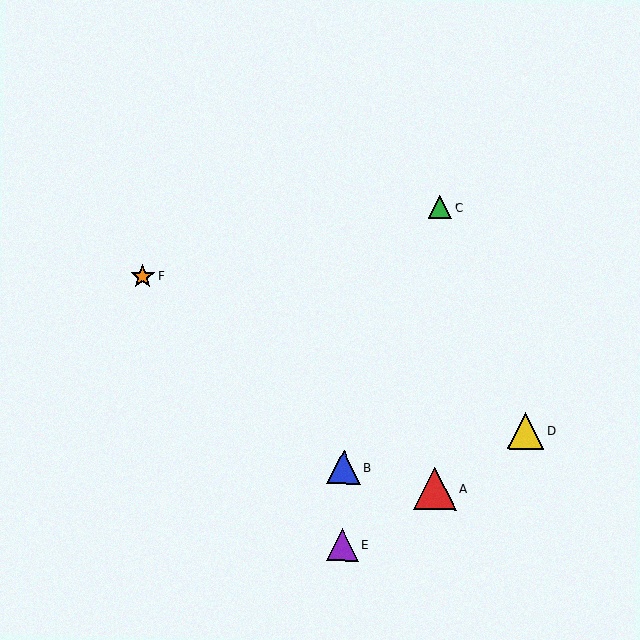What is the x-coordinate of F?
Object F is at x≈142.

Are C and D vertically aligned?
No, C is at x≈440 and D is at x≈525.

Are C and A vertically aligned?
Yes, both are at x≈440.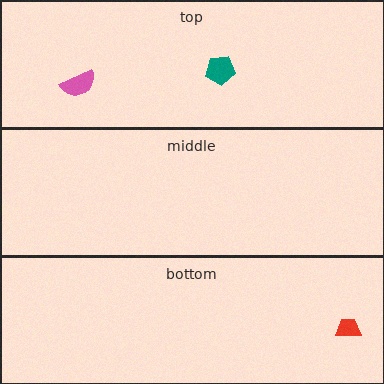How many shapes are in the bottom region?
1.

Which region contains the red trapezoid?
The bottom region.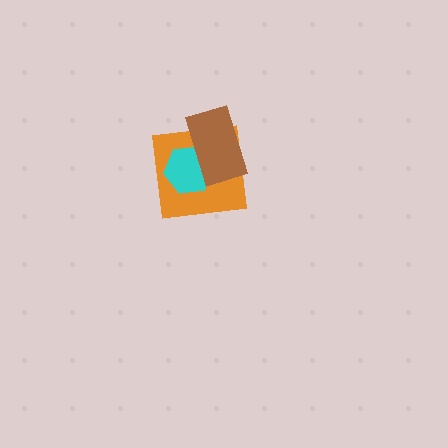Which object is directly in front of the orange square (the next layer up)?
The cyan hexagon is directly in front of the orange square.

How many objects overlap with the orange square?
2 objects overlap with the orange square.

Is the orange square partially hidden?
Yes, it is partially covered by another shape.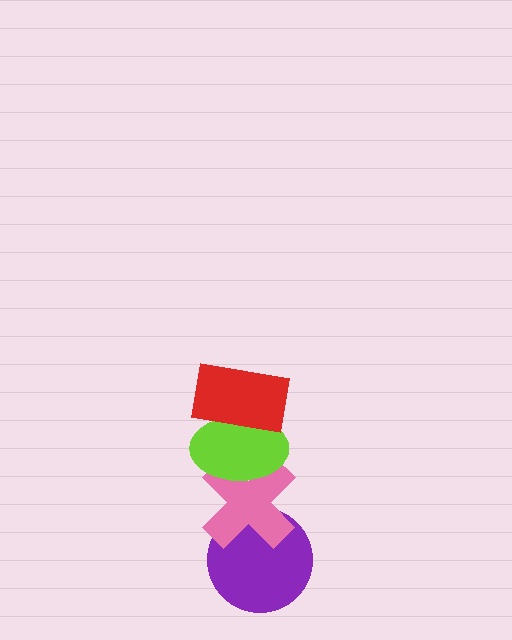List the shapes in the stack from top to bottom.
From top to bottom: the red rectangle, the lime ellipse, the pink cross, the purple circle.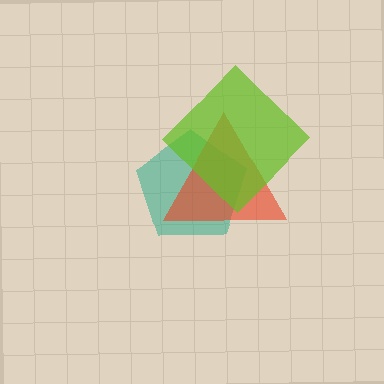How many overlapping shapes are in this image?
There are 3 overlapping shapes in the image.